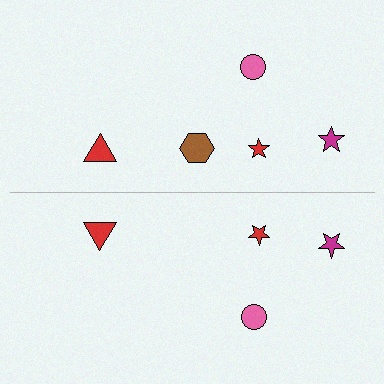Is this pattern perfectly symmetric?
No, the pattern is not perfectly symmetric. A brown hexagon is missing from the bottom side.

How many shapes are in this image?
There are 9 shapes in this image.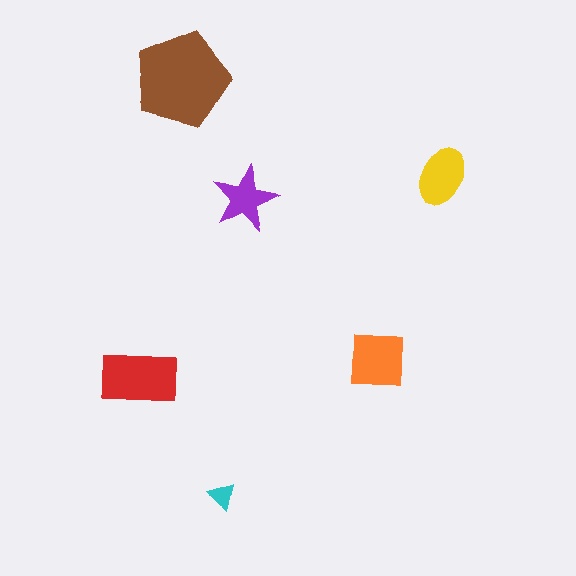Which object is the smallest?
The cyan triangle.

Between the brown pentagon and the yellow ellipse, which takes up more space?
The brown pentagon.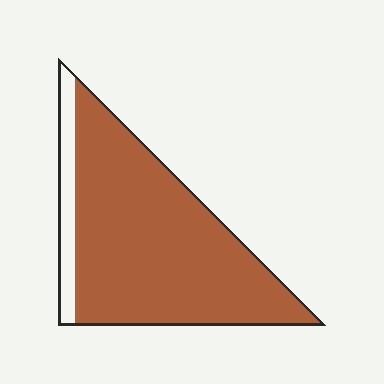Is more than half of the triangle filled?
Yes.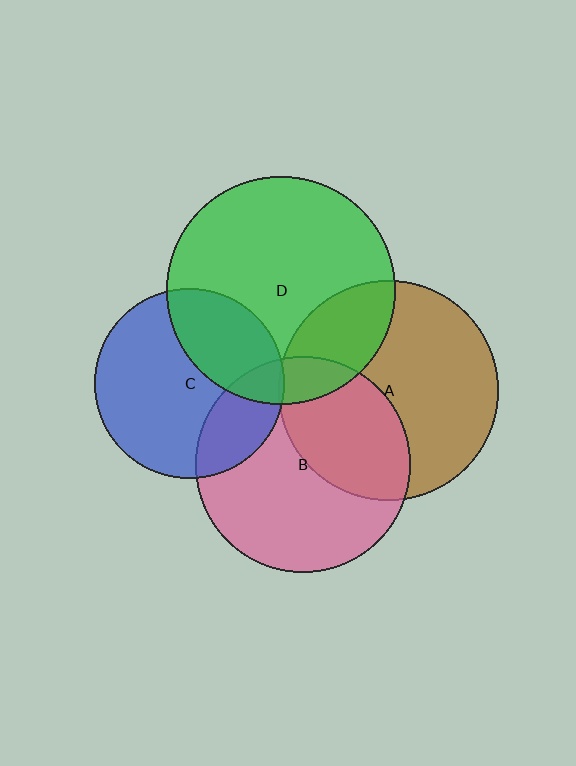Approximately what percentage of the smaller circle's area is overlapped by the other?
Approximately 10%.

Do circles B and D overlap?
Yes.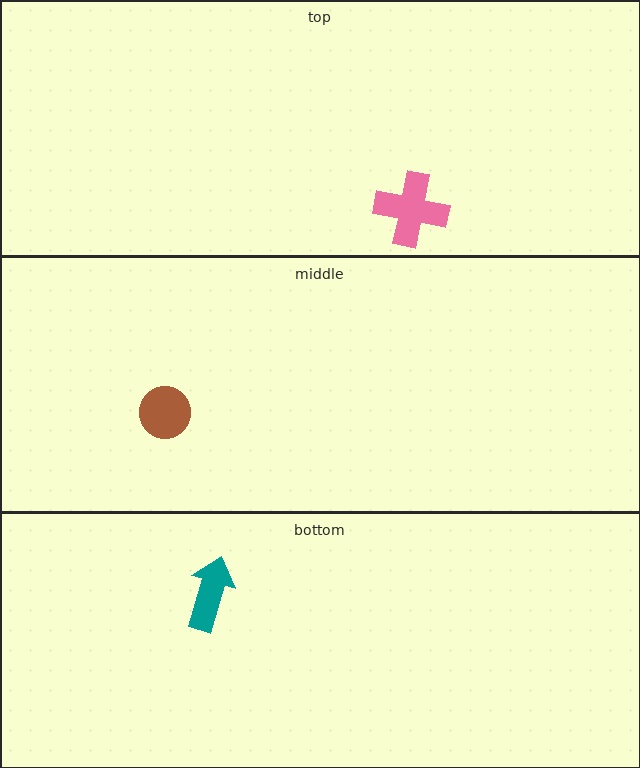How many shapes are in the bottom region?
1.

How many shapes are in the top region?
1.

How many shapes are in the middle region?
1.